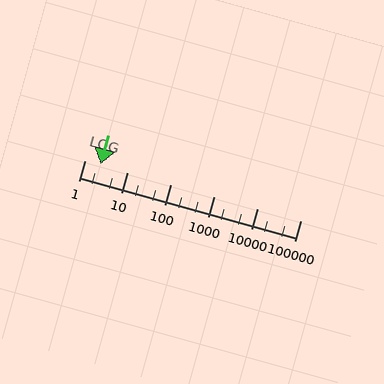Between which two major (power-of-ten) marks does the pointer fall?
The pointer is between 1 and 10.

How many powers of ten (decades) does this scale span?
The scale spans 5 decades, from 1 to 100000.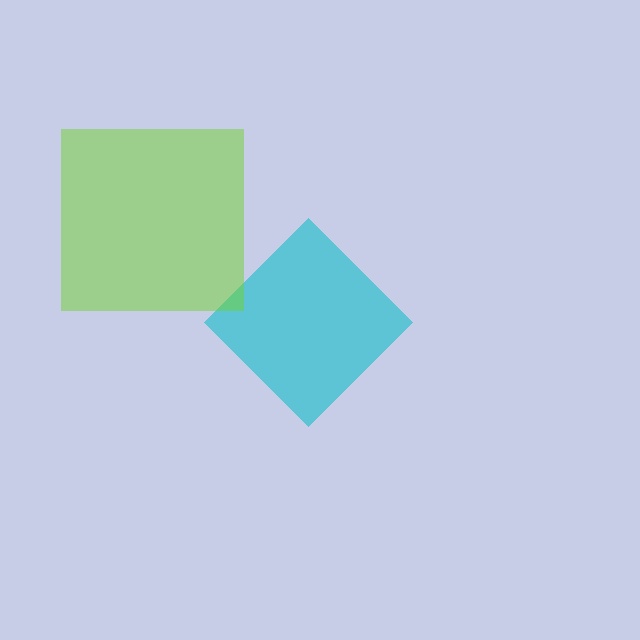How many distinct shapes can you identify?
There are 2 distinct shapes: a cyan diamond, a lime square.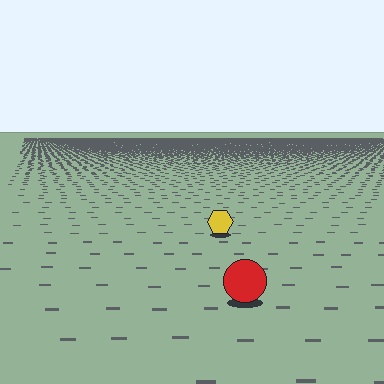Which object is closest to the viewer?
The red circle is closest. The texture marks near it are larger and more spread out.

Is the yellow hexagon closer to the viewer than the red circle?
No. The red circle is closer — you can tell from the texture gradient: the ground texture is coarser near it.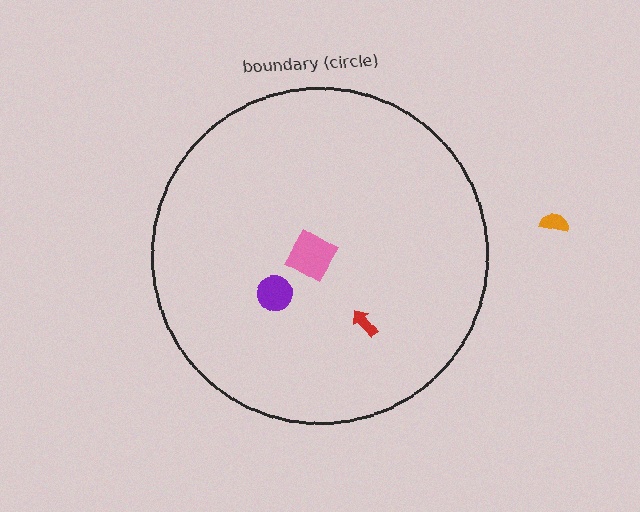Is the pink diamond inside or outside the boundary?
Inside.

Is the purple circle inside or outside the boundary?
Inside.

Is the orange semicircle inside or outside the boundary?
Outside.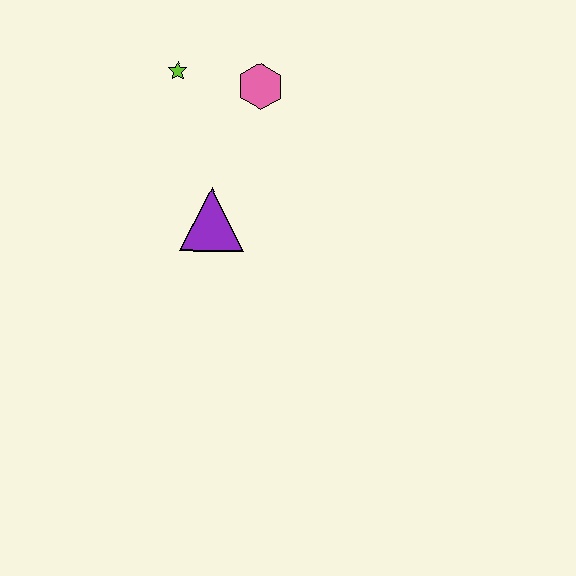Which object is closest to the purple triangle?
The pink hexagon is closest to the purple triangle.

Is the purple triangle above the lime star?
No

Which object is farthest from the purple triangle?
The lime star is farthest from the purple triangle.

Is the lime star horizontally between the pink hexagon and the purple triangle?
No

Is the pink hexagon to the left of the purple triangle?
No